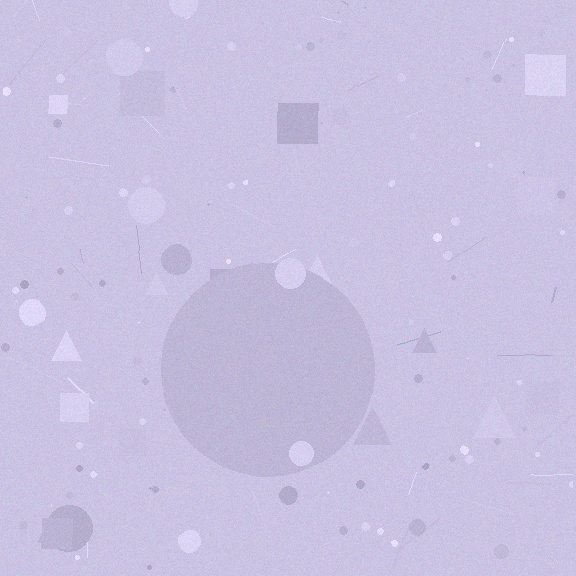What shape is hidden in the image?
A circle is hidden in the image.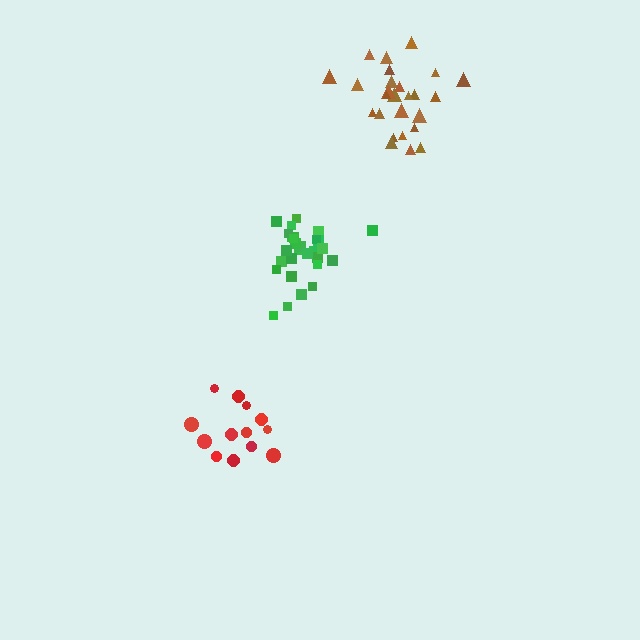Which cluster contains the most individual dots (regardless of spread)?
Green (29).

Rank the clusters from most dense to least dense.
green, brown, red.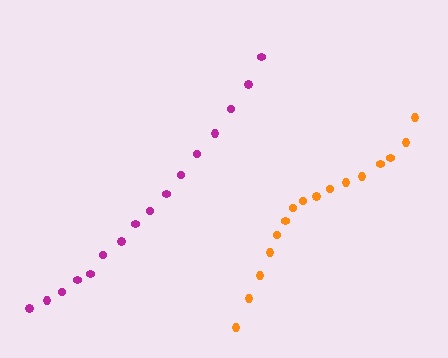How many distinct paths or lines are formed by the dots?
There are 2 distinct paths.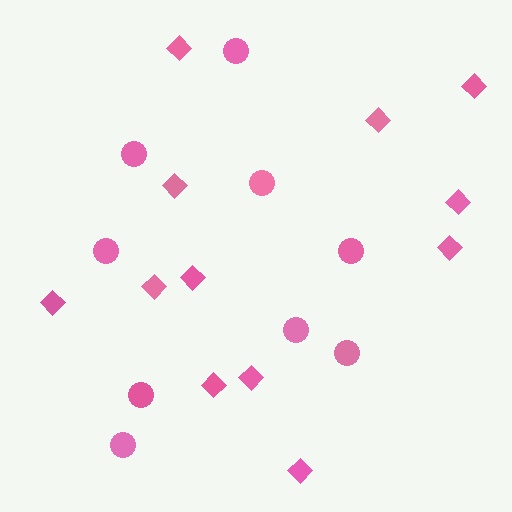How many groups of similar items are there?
There are 2 groups: one group of circles (9) and one group of diamonds (12).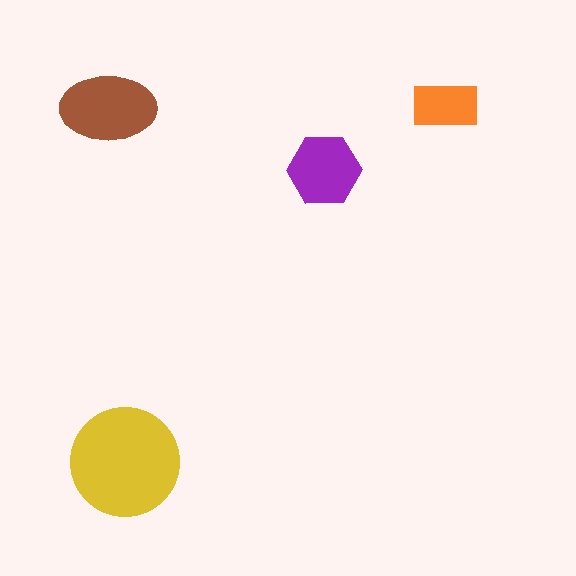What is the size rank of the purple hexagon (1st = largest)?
3rd.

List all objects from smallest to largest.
The orange rectangle, the purple hexagon, the brown ellipse, the yellow circle.